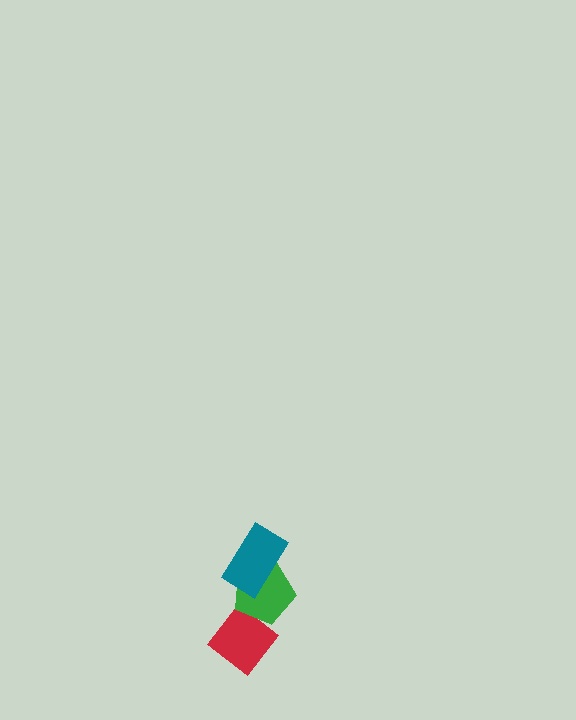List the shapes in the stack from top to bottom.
From top to bottom: the teal rectangle, the green pentagon, the red diamond.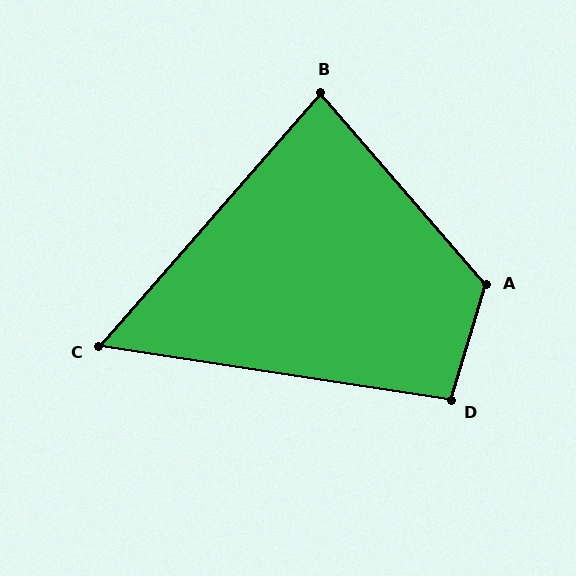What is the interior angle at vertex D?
Approximately 98 degrees (obtuse).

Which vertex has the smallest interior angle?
C, at approximately 57 degrees.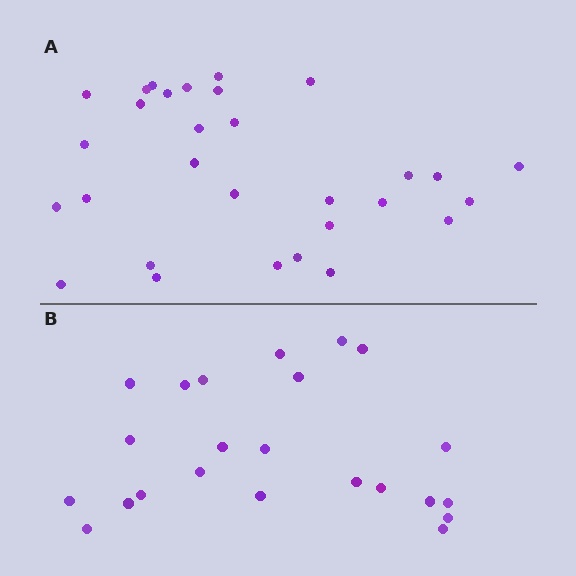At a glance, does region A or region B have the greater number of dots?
Region A (the top region) has more dots.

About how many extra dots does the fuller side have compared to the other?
Region A has roughly 8 or so more dots than region B.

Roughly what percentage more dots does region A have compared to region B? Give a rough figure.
About 30% more.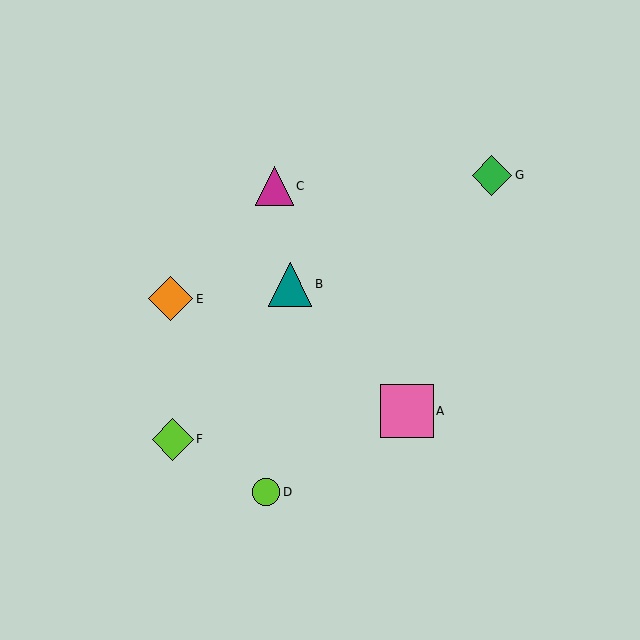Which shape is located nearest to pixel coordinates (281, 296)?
The teal triangle (labeled B) at (290, 284) is nearest to that location.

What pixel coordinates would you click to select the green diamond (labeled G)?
Click at (492, 175) to select the green diamond G.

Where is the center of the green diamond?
The center of the green diamond is at (492, 175).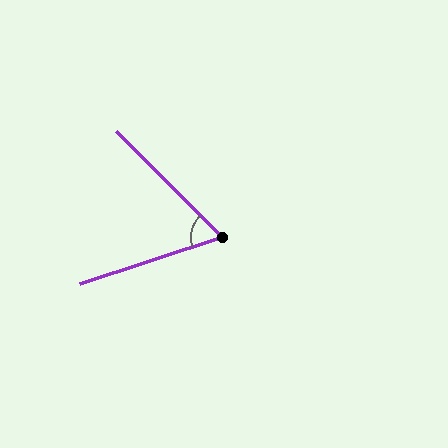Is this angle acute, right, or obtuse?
It is acute.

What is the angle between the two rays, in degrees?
Approximately 63 degrees.